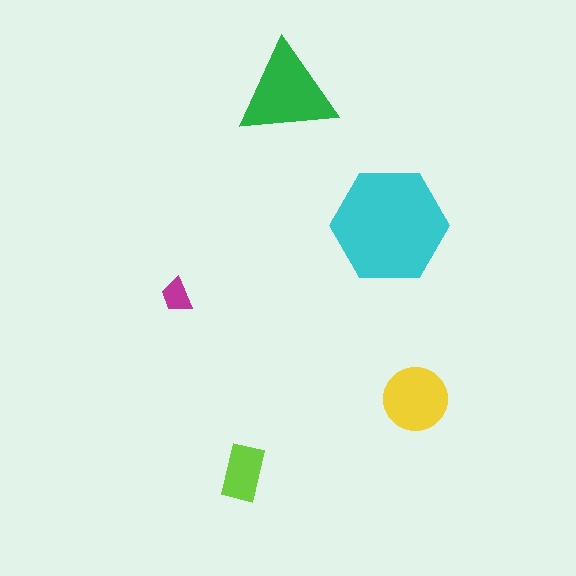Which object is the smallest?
The magenta trapezoid.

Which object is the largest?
The cyan hexagon.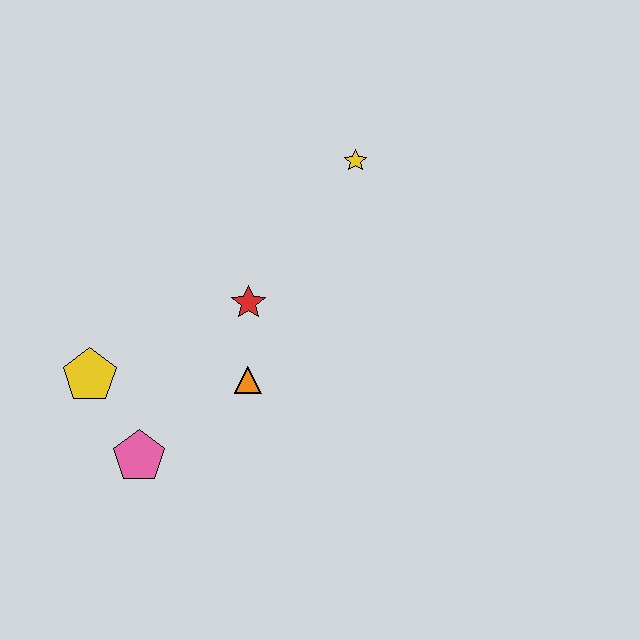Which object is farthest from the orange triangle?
The yellow star is farthest from the orange triangle.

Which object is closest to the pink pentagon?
The yellow pentagon is closest to the pink pentagon.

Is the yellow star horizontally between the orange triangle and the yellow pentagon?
No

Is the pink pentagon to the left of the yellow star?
Yes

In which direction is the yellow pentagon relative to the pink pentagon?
The yellow pentagon is above the pink pentagon.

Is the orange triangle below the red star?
Yes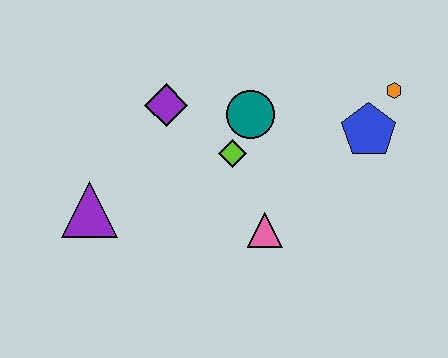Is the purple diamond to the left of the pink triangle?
Yes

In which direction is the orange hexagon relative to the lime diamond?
The orange hexagon is to the right of the lime diamond.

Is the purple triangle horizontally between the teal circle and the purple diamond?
No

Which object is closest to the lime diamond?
The teal circle is closest to the lime diamond.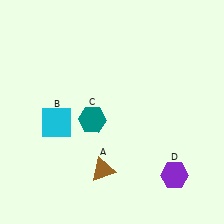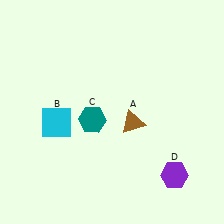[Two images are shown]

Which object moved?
The brown triangle (A) moved up.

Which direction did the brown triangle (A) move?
The brown triangle (A) moved up.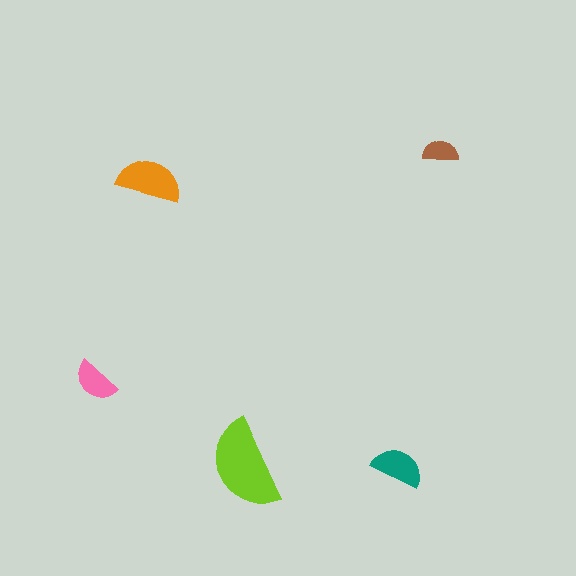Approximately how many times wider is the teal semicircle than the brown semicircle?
About 1.5 times wider.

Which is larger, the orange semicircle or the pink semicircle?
The orange one.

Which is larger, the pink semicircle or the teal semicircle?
The teal one.